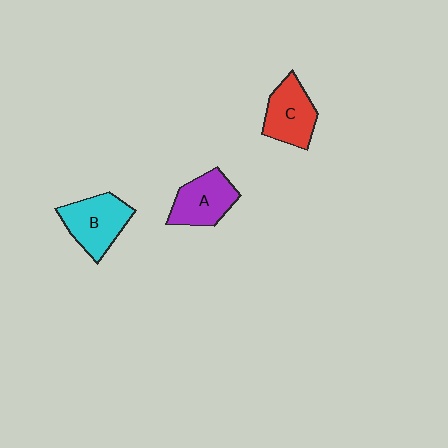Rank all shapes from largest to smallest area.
From largest to smallest: B (cyan), C (red), A (purple).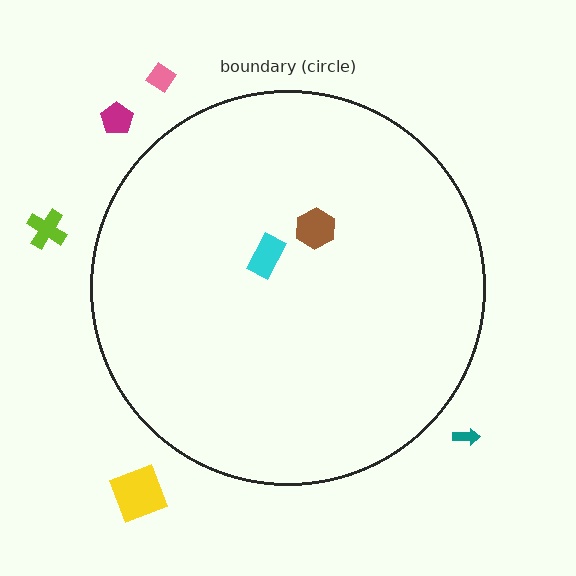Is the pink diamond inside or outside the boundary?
Outside.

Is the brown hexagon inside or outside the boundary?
Inside.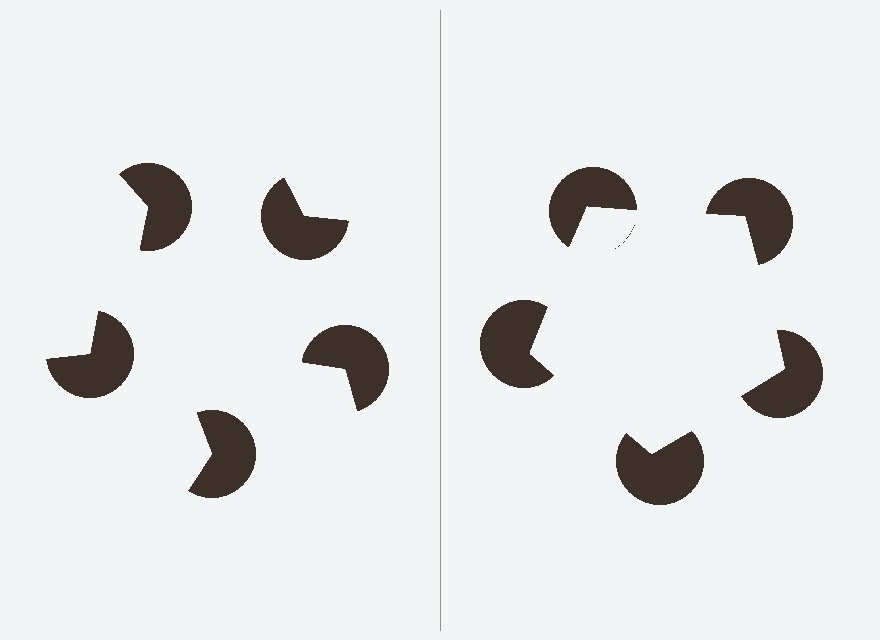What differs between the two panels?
The pac-man discs are positioned identically on both sides; only the wedge orientations differ. On the right they align to a pentagon; on the left they are misaligned.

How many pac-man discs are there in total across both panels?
10 — 5 on each side.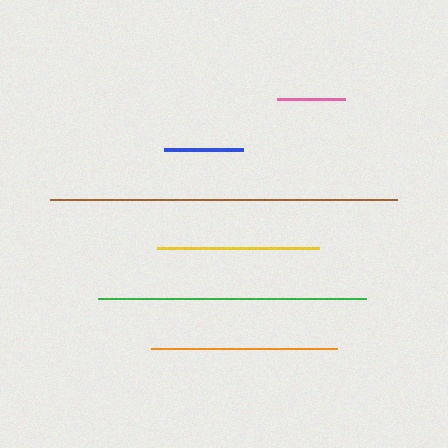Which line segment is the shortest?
The pink line is the shortest at approximately 68 pixels.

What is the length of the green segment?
The green segment is approximately 267 pixels long.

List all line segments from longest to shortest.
From longest to shortest: brown, green, orange, yellow, blue, pink.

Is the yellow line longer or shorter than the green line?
The green line is longer than the yellow line.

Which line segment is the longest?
The brown line is the longest at approximately 348 pixels.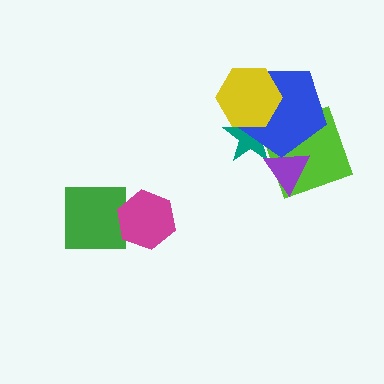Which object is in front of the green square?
The magenta hexagon is in front of the green square.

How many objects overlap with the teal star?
3 objects overlap with the teal star.